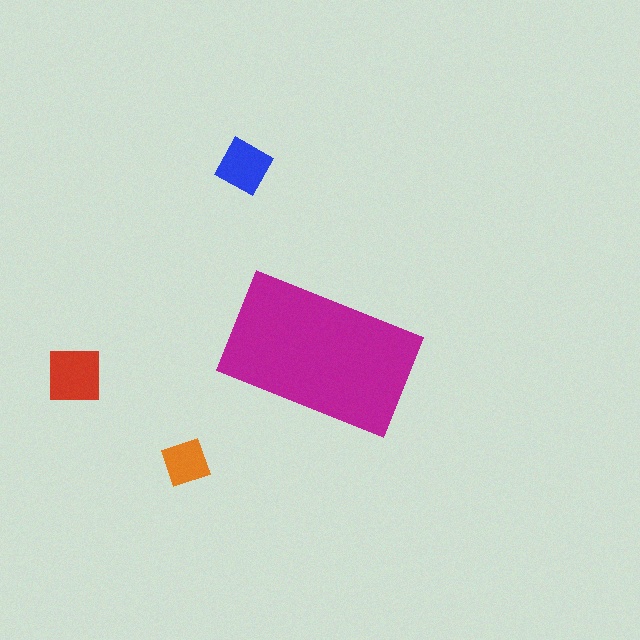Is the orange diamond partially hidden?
No, the orange diamond is fully visible.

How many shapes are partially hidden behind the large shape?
0 shapes are partially hidden.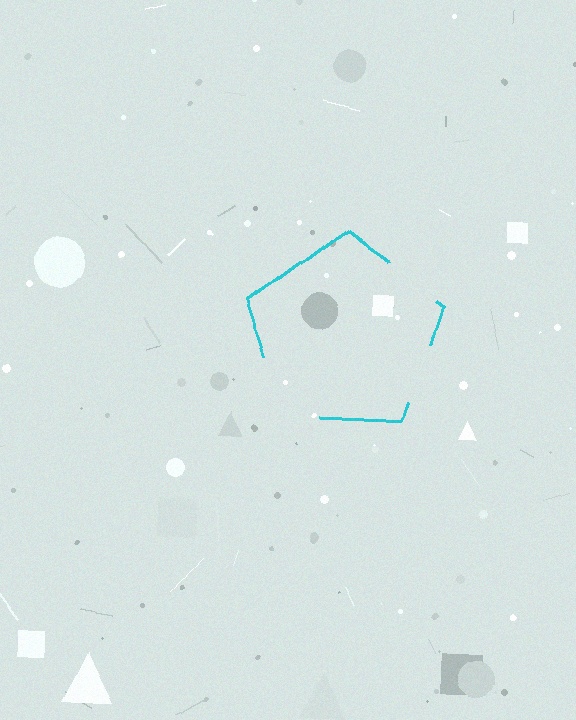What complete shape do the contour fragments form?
The contour fragments form a pentagon.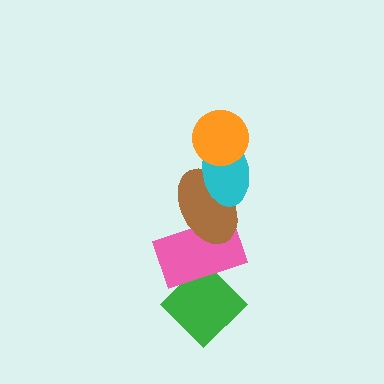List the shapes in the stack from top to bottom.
From top to bottom: the orange circle, the cyan ellipse, the brown ellipse, the pink rectangle, the green diamond.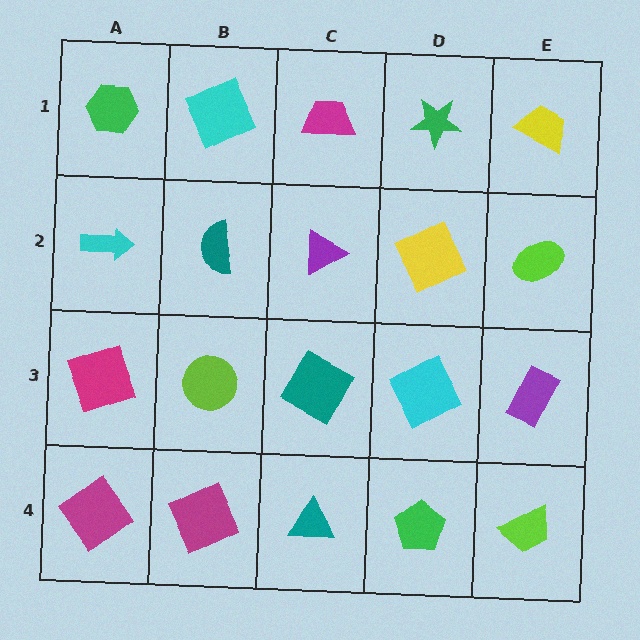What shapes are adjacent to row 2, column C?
A magenta trapezoid (row 1, column C), a teal square (row 3, column C), a teal semicircle (row 2, column B), a yellow square (row 2, column D).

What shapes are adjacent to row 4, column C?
A teal square (row 3, column C), a magenta square (row 4, column B), a green pentagon (row 4, column D).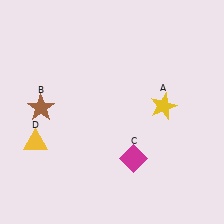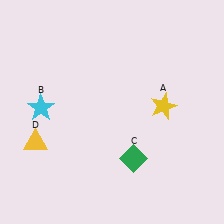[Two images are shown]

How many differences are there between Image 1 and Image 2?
There are 2 differences between the two images.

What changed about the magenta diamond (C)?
In Image 1, C is magenta. In Image 2, it changed to green.